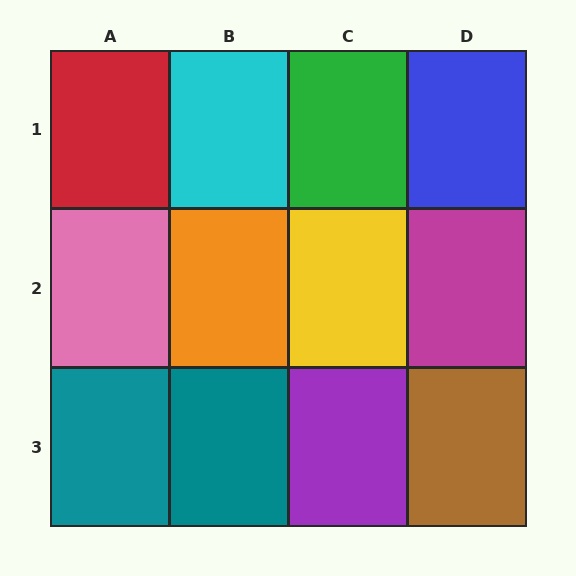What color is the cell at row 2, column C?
Yellow.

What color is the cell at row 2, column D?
Magenta.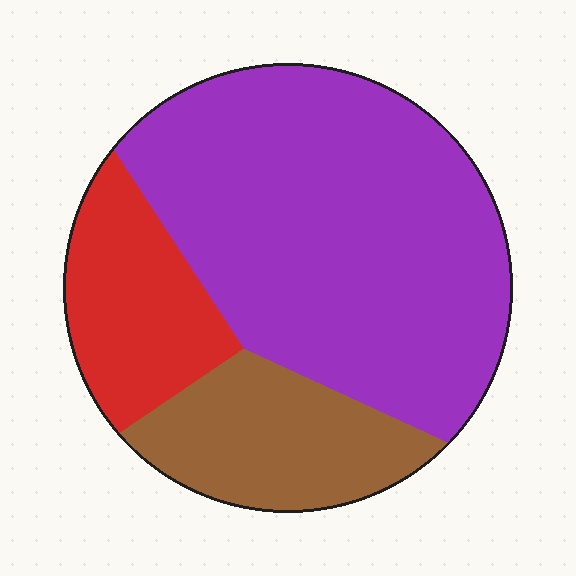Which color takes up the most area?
Purple, at roughly 60%.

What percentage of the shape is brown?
Brown takes up about one fifth (1/5) of the shape.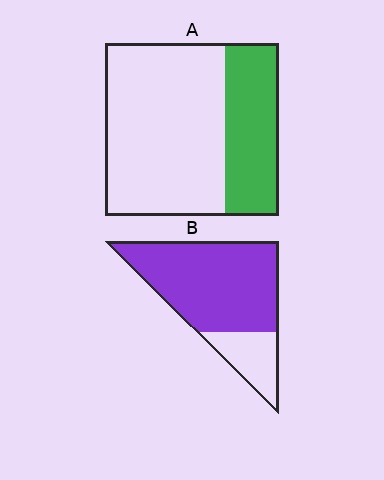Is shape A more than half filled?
No.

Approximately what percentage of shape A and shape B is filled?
A is approximately 30% and B is approximately 80%.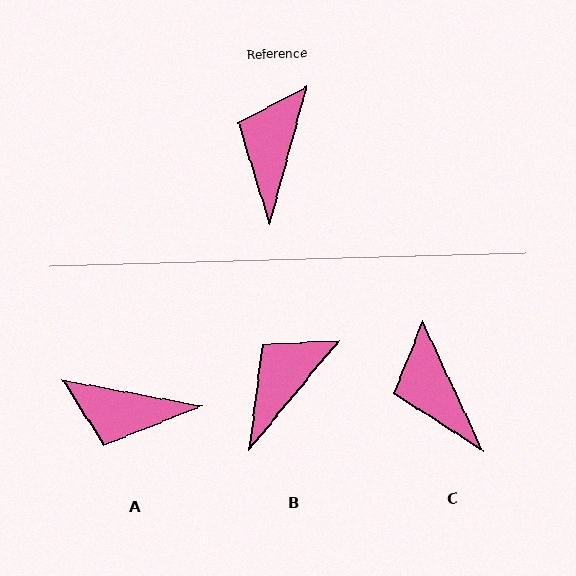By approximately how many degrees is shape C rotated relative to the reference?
Approximately 40 degrees counter-clockwise.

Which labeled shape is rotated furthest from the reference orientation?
A, about 94 degrees away.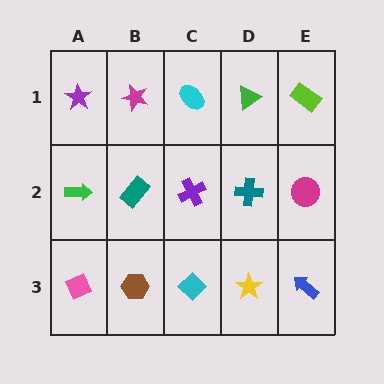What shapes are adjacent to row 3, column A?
A green arrow (row 2, column A), a brown hexagon (row 3, column B).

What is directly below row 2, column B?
A brown hexagon.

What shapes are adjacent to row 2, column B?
A magenta star (row 1, column B), a brown hexagon (row 3, column B), a green arrow (row 2, column A), a purple cross (row 2, column C).